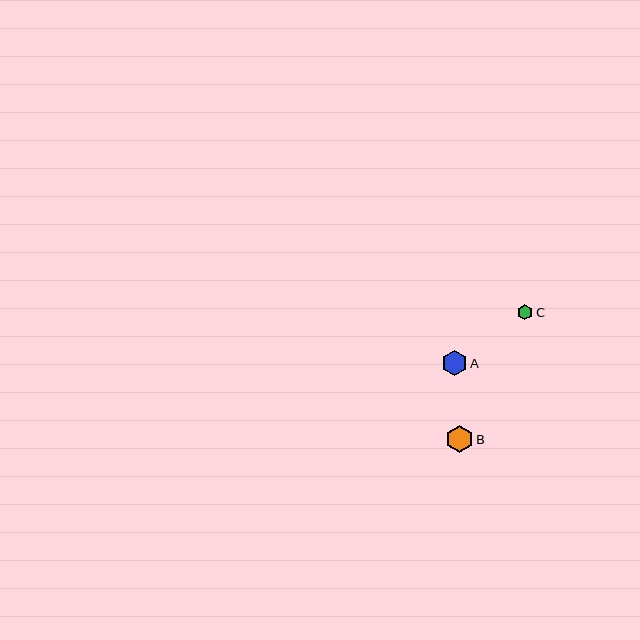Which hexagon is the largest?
Hexagon B is the largest with a size of approximately 27 pixels.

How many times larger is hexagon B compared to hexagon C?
Hexagon B is approximately 1.7 times the size of hexagon C.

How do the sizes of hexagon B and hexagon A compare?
Hexagon B and hexagon A are approximately the same size.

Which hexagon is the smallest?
Hexagon C is the smallest with a size of approximately 16 pixels.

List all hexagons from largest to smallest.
From largest to smallest: B, A, C.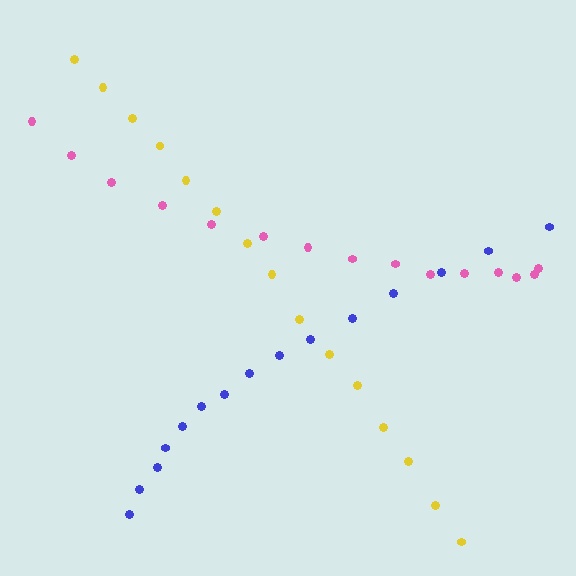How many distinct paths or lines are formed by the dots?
There are 3 distinct paths.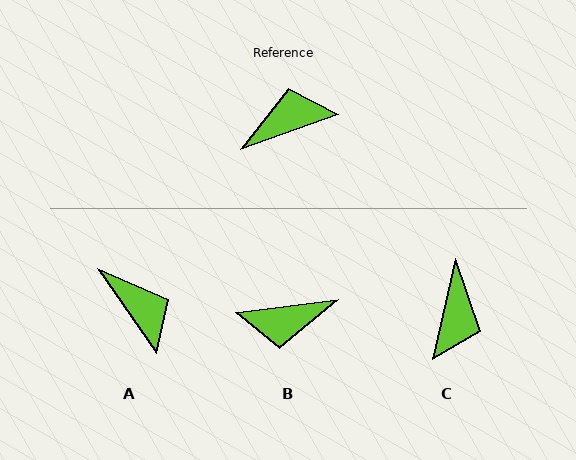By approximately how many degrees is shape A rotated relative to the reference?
Approximately 75 degrees clockwise.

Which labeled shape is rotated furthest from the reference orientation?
B, about 167 degrees away.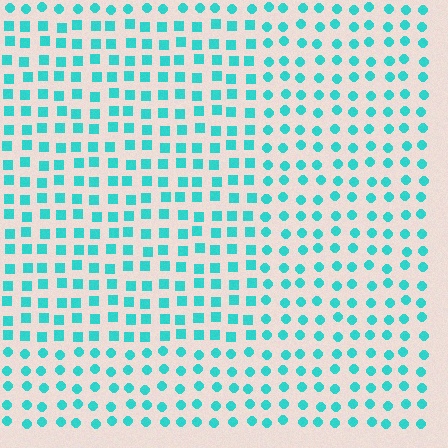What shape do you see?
I see a rectangle.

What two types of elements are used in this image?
The image uses squares inside the rectangle region and circles outside it.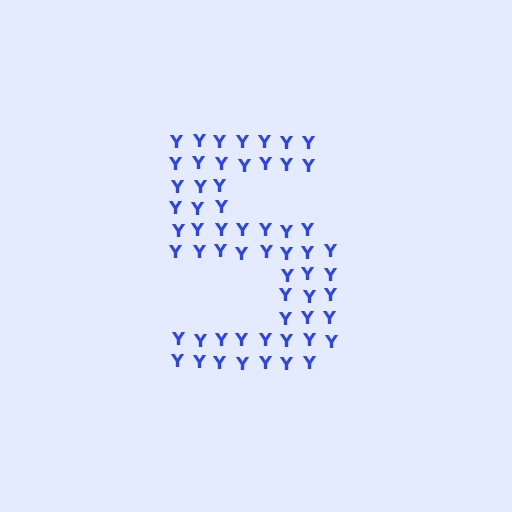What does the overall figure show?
The overall figure shows the digit 5.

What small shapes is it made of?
It is made of small letter Y's.